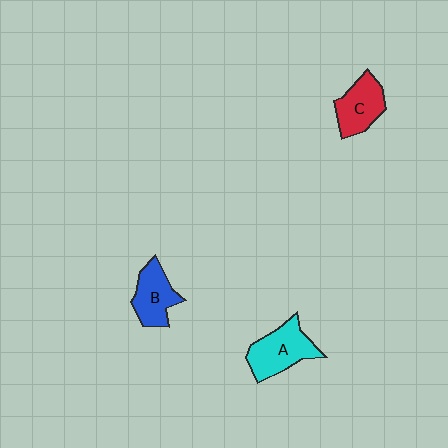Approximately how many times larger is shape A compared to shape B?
Approximately 1.2 times.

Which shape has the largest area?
Shape A (cyan).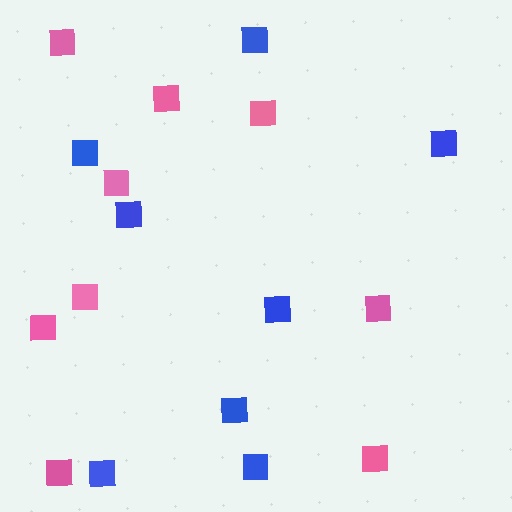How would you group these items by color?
There are 2 groups: one group of pink squares (9) and one group of blue squares (8).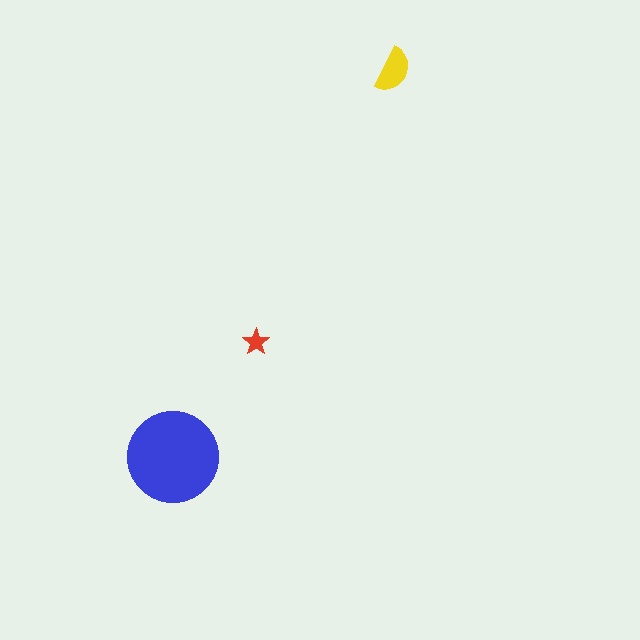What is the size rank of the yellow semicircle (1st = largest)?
2nd.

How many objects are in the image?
There are 3 objects in the image.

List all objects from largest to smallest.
The blue circle, the yellow semicircle, the red star.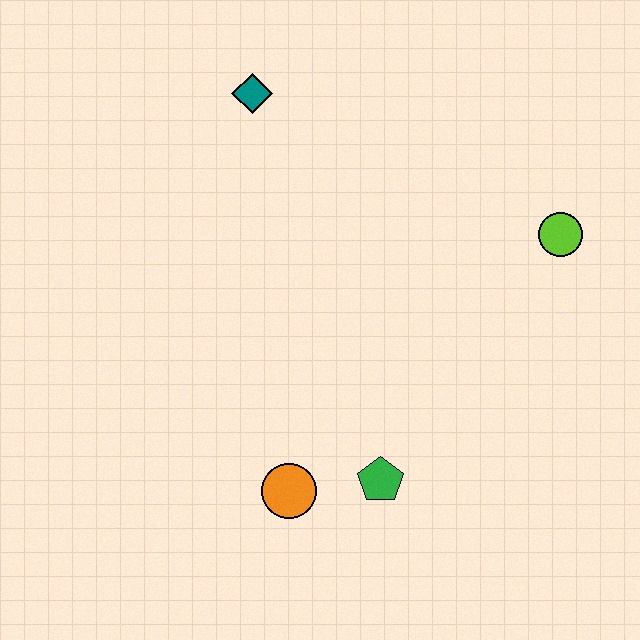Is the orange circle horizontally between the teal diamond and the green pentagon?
Yes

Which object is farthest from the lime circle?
The orange circle is farthest from the lime circle.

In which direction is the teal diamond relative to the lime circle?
The teal diamond is to the left of the lime circle.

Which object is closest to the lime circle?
The green pentagon is closest to the lime circle.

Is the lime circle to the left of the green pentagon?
No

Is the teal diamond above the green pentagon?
Yes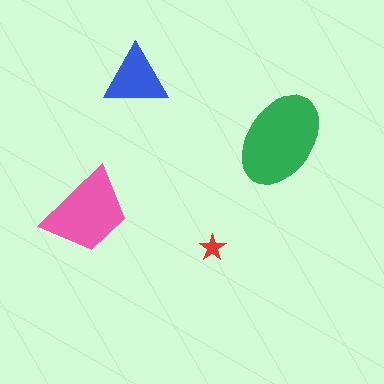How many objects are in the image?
There are 4 objects in the image.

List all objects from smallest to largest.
The red star, the blue triangle, the pink trapezoid, the green ellipse.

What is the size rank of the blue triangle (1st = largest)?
3rd.